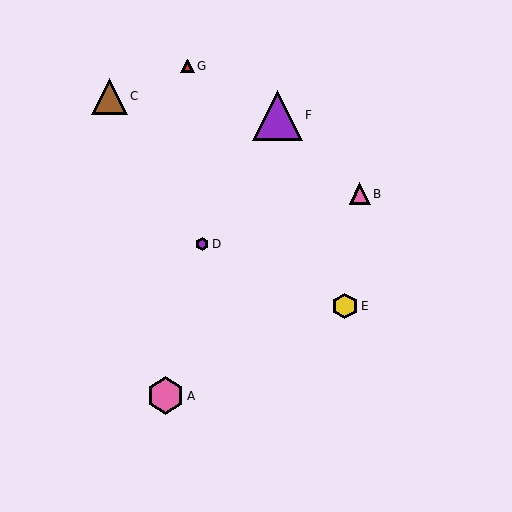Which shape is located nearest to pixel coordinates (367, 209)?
The pink triangle (labeled B) at (360, 194) is nearest to that location.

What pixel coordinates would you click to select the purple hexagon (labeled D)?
Click at (202, 244) to select the purple hexagon D.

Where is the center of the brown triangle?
The center of the brown triangle is at (109, 96).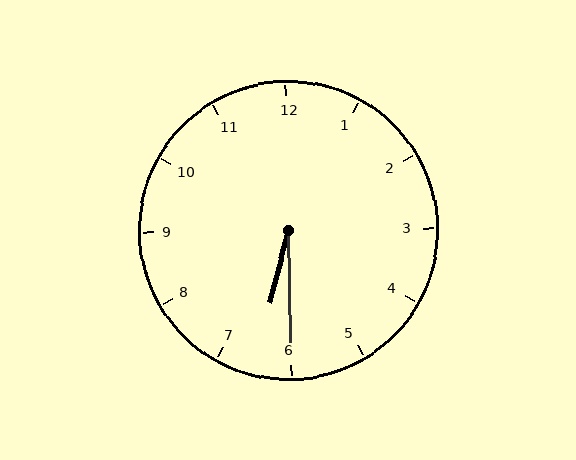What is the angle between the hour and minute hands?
Approximately 15 degrees.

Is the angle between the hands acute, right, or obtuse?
It is acute.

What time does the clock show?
6:30.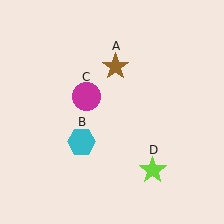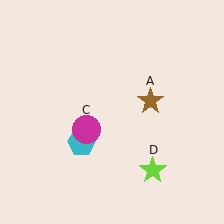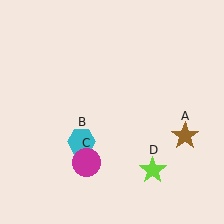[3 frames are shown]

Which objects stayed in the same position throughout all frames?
Cyan hexagon (object B) and lime star (object D) remained stationary.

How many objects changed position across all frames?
2 objects changed position: brown star (object A), magenta circle (object C).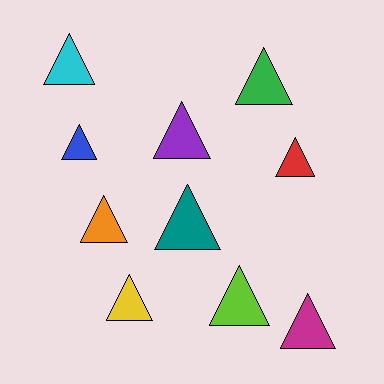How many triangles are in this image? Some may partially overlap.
There are 10 triangles.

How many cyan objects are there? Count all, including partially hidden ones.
There is 1 cyan object.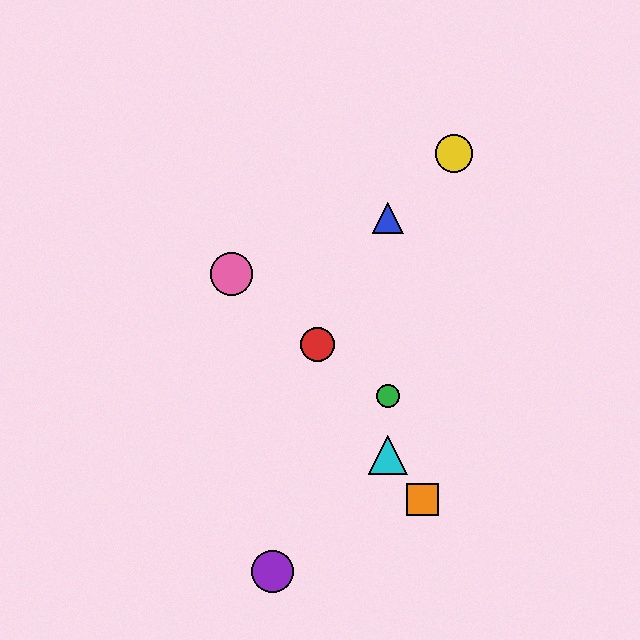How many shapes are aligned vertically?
3 shapes (the blue triangle, the green circle, the cyan triangle) are aligned vertically.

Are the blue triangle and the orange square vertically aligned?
No, the blue triangle is at x≈388 and the orange square is at x≈423.